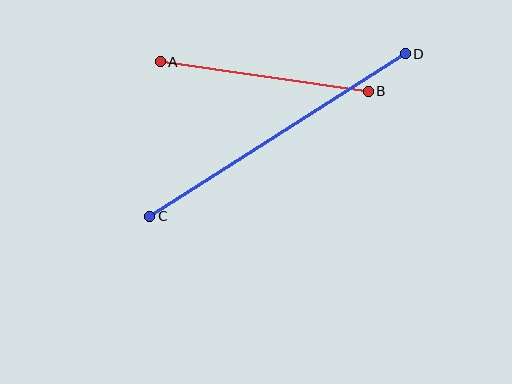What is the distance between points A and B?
The distance is approximately 210 pixels.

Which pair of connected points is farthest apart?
Points C and D are farthest apart.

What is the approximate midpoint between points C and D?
The midpoint is at approximately (277, 135) pixels.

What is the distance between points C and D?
The distance is approximately 303 pixels.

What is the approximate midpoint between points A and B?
The midpoint is at approximately (264, 76) pixels.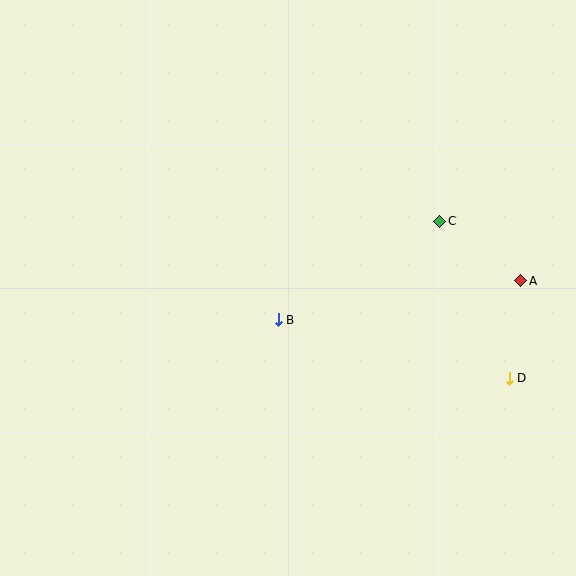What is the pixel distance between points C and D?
The distance between C and D is 172 pixels.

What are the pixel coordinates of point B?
Point B is at (278, 320).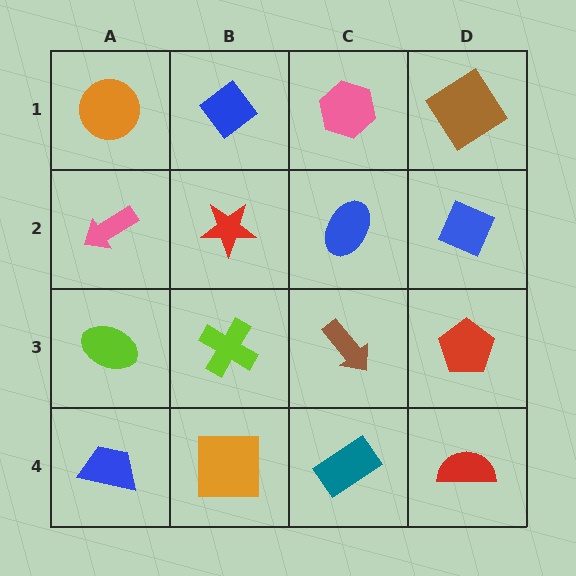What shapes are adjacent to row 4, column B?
A lime cross (row 3, column B), a blue trapezoid (row 4, column A), a teal rectangle (row 4, column C).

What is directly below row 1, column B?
A red star.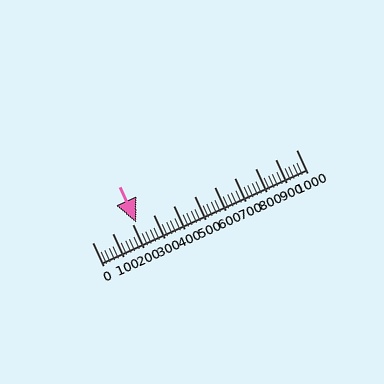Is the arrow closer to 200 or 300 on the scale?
The arrow is closer to 200.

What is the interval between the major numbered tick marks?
The major tick marks are spaced 100 units apart.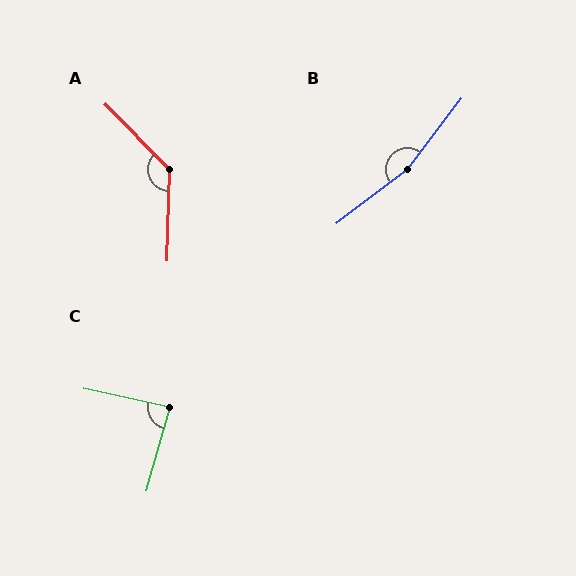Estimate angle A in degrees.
Approximately 134 degrees.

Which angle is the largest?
B, at approximately 164 degrees.